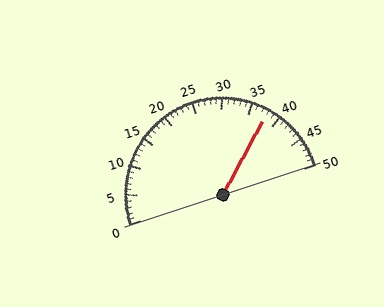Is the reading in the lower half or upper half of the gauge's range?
The reading is in the upper half of the range (0 to 50).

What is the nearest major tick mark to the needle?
The nearest major tick mark is 40.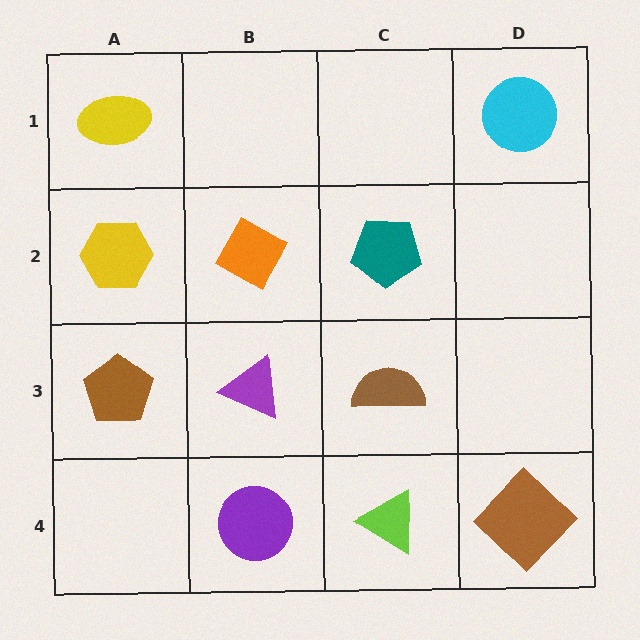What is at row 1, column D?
A cyan circle.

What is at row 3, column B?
A purple triangle.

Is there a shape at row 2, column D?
No, that cell is empty.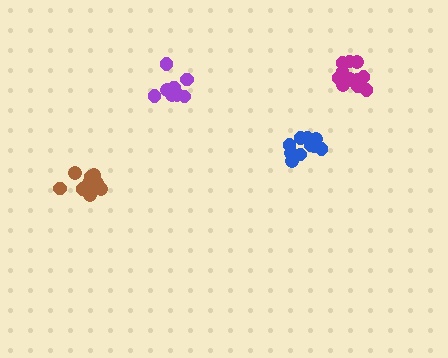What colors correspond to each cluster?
The clusters are colored: brown, blue, purple, magenta.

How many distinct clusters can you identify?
There are 4 distinct clusters.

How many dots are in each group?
Group 1: 9 dots, Group 2: 10 dots, Group 3: 9 dots, Group 4: 12 dots (40 total).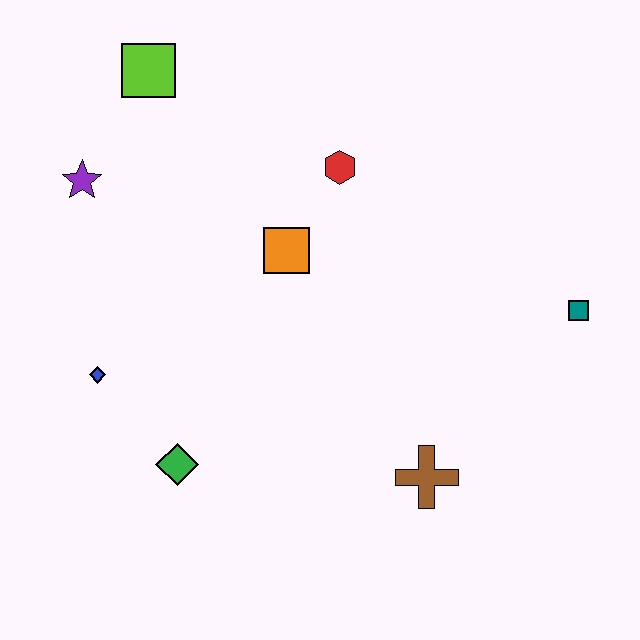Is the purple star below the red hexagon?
Yes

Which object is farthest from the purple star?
The teal square is farthest from the purple star.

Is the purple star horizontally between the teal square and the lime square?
No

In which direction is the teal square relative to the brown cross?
The teal square is above the brown cross.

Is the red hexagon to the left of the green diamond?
No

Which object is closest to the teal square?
The brown cross is closest to the teal square.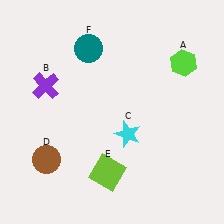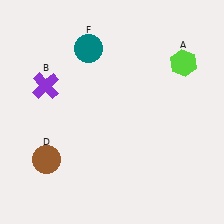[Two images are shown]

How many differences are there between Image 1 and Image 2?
There are 2 differences between the two images.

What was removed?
The cyan star (C), the lime square (E) were removed in Image 2.